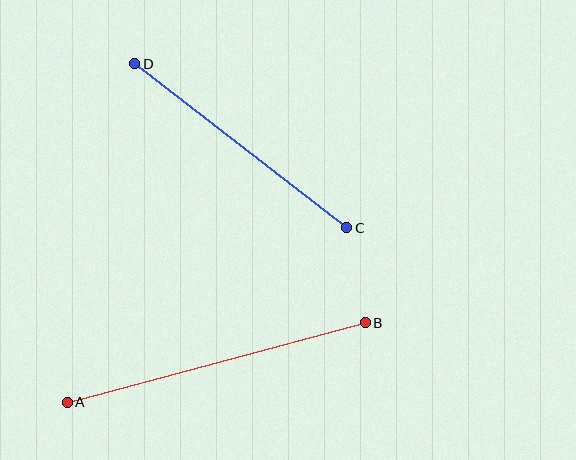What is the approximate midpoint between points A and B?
The midpoint is at approximately (216, 363) pixels.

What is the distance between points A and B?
The distance is approximately 308 pixels.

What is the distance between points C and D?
The distance is approximately 268 pixels.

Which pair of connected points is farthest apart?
Points A and B are farthest apart.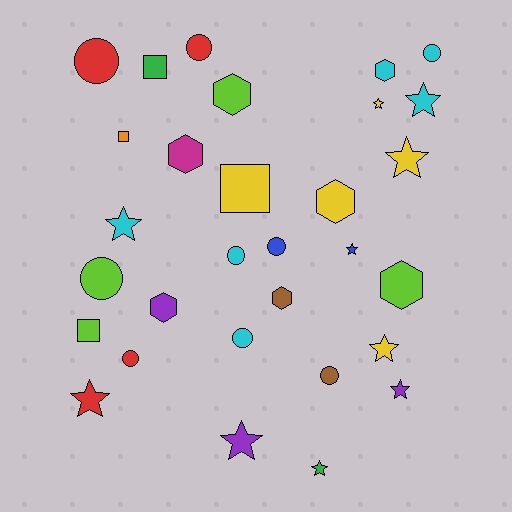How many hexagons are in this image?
There are 7 hexagons.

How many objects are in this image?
There are 30 objects.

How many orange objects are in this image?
There is 1 orange object.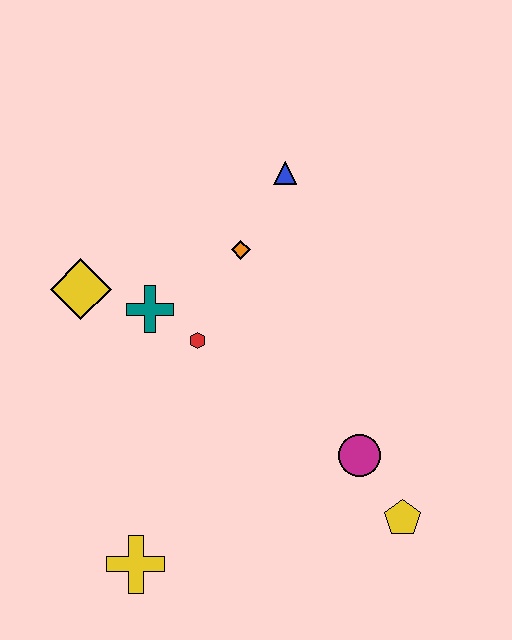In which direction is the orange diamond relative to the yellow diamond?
The orange diamond is to the right of the yellow diamond.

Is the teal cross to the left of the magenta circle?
Yes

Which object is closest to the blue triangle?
The orange diamond is closest to the blue triangle.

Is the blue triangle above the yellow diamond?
Yes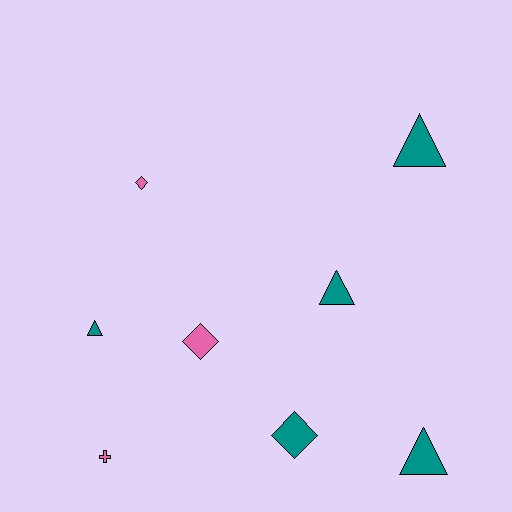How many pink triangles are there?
There are no pink triangles.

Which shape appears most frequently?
Triangle, with 4 objects.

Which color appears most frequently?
Teal, with 5 objects.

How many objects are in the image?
There are 8 objects.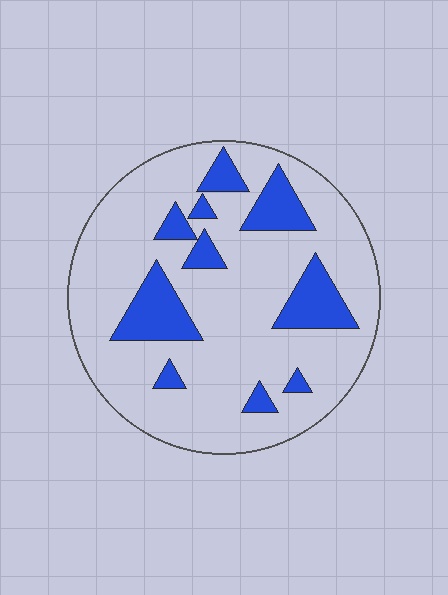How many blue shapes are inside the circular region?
10.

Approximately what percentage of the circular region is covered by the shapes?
Approximately 20%.